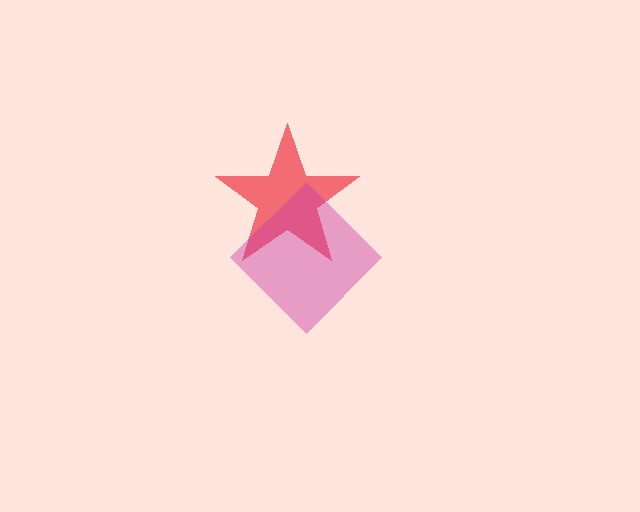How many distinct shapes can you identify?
There are 2 distinct shapes: a red star, a magenta diamond.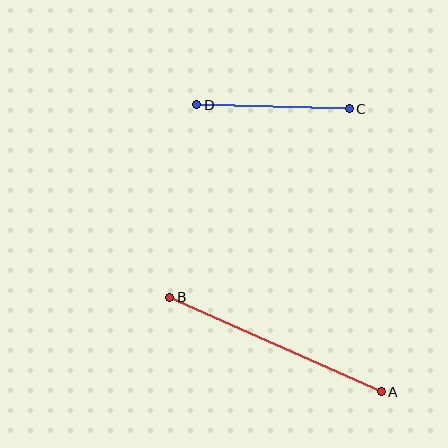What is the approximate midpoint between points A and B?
The midpoint is at approximately (276, 344) pixels.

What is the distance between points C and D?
The distance is approximately 152 pixels.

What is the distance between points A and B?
The distance is approximately 232 pixels.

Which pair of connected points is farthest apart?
Points A and B are farthest apart.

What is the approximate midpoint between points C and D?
The midpoint is at approximately (273, 107) pixels.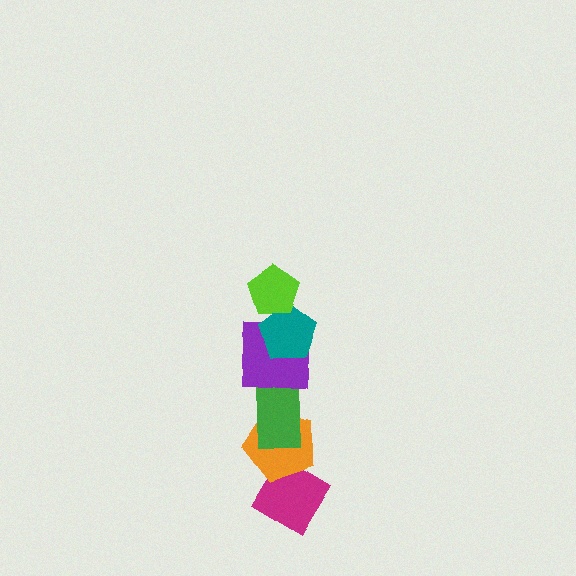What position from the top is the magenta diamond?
The magenta diamond is 6th from the top.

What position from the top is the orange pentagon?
The orange pentagon is 5th from the top.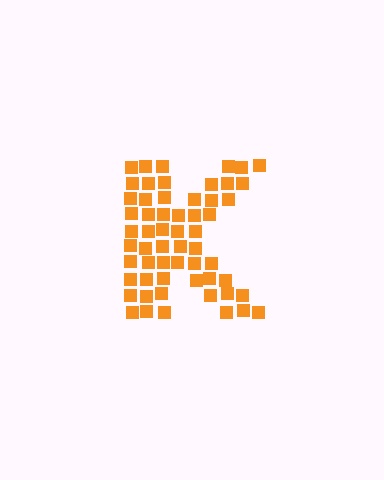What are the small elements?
The small elements are squares.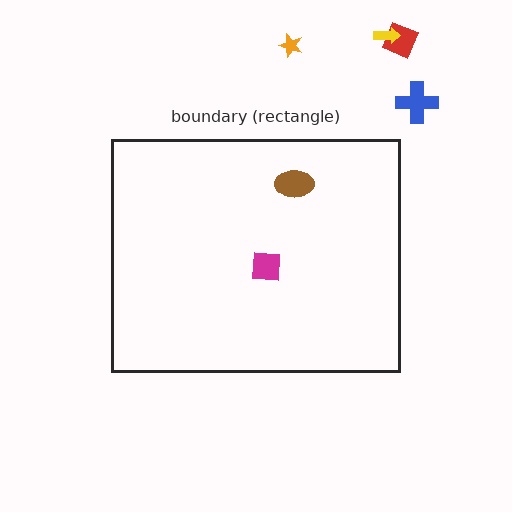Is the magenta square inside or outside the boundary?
Inside.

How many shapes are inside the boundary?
2 inside, 4 outside.